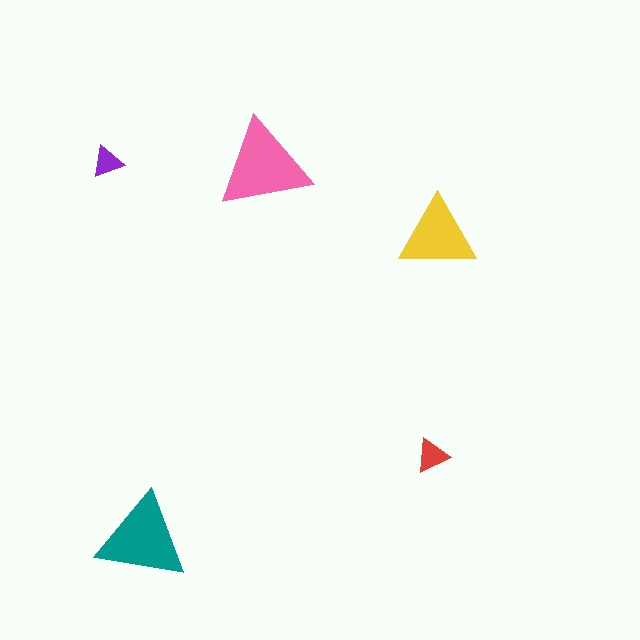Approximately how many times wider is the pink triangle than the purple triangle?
About 3 times wider.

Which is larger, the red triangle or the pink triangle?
The pink one.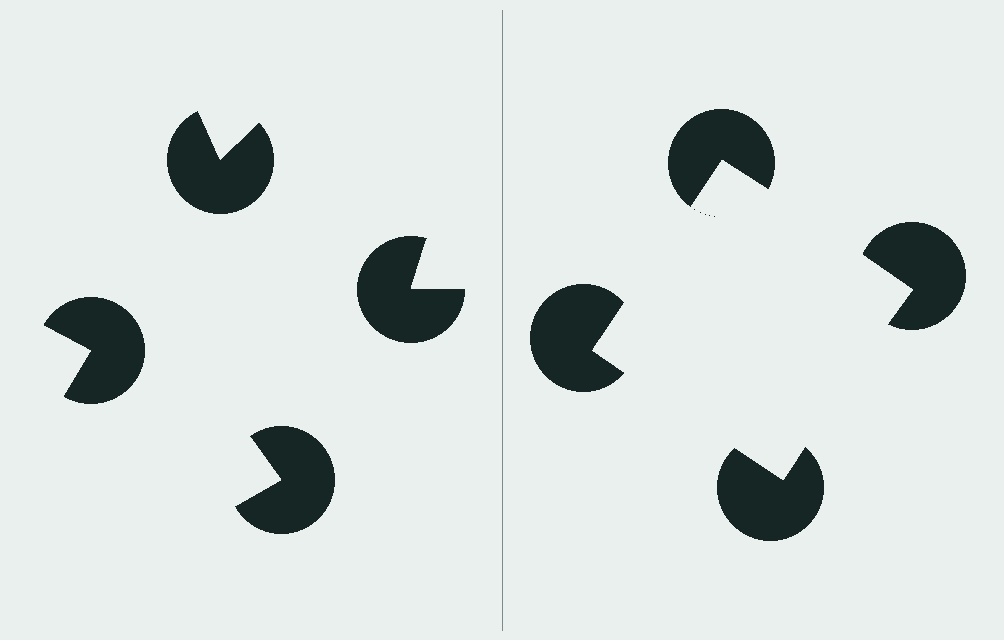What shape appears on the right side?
An illusory square.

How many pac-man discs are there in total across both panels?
8 — 4 on each side.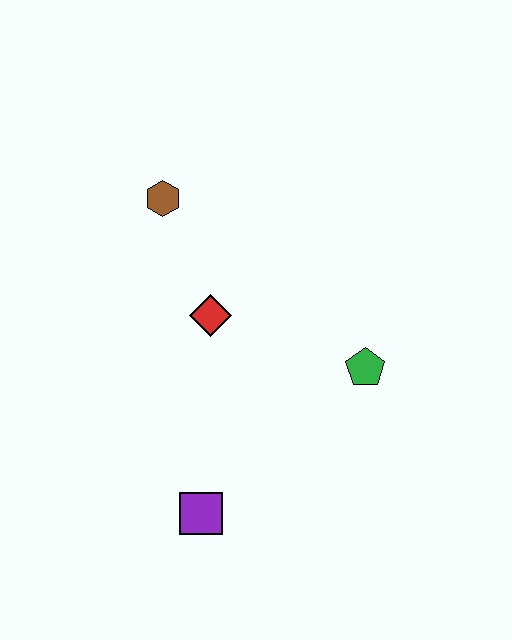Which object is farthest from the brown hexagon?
The purple square is farthest from the brown hexagon.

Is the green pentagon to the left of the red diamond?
No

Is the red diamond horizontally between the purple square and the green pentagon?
Yes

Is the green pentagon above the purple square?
Yes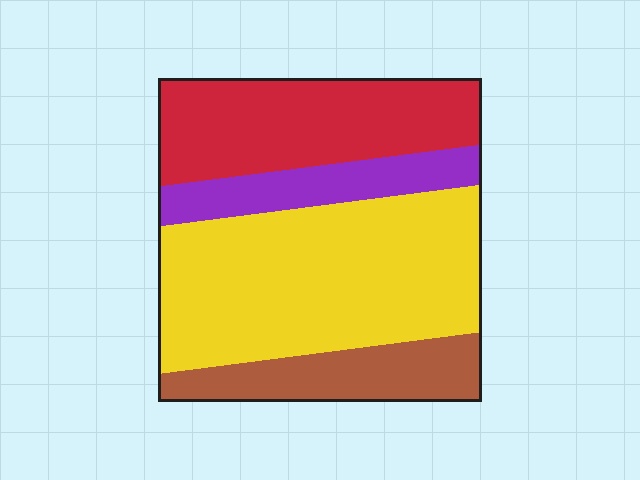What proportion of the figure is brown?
Brown takes up less than a sixth of the figure.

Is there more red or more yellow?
Yellow.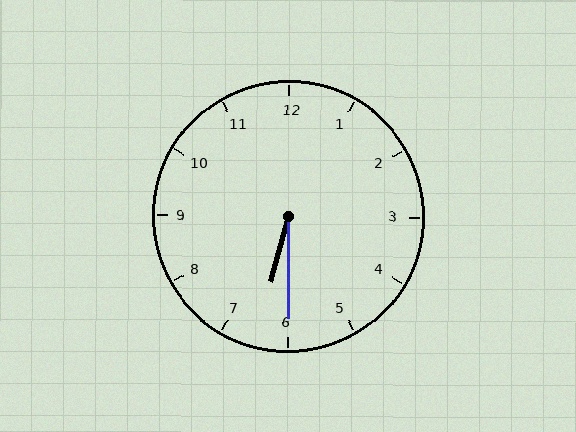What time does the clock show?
6:30.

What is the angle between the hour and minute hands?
Approximately 15 degrees.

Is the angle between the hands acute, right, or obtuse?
It is acute.